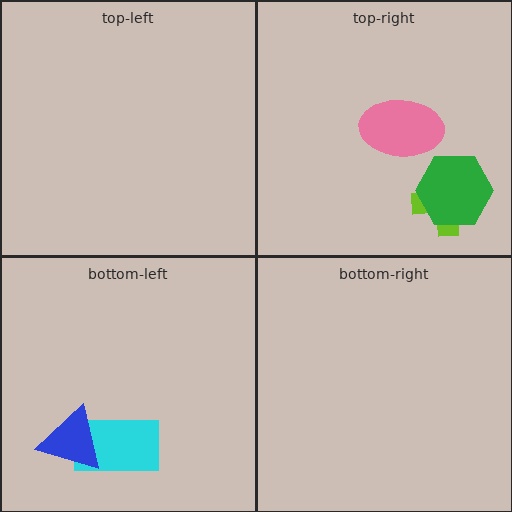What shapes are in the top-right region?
The lime cross, the green hexagon, the pink ellipse.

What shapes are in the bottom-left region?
The cyan rectangle, the blue triangle.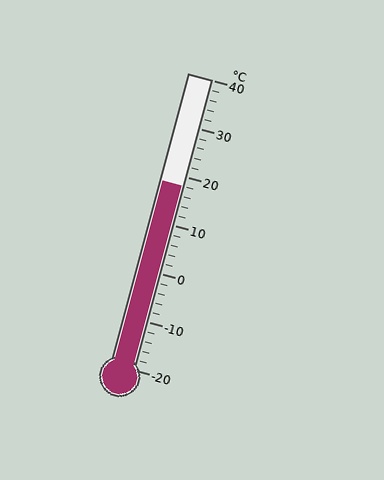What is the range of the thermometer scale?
The thermometer scale ranges from -20°C to 40°C.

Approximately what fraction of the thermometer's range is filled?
The thermometer is filled to approximately 65% of its range.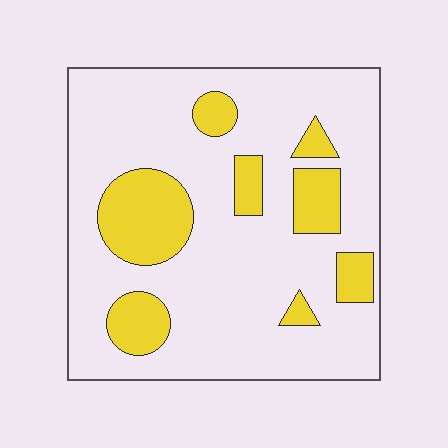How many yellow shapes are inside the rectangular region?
8.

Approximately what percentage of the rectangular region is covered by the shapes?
Approximately 20%.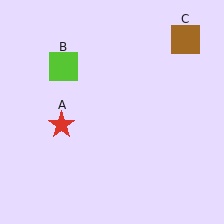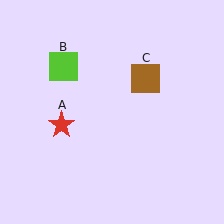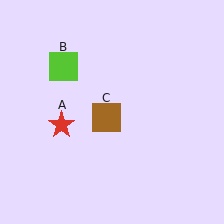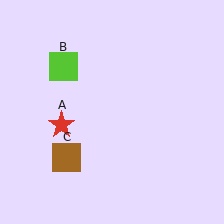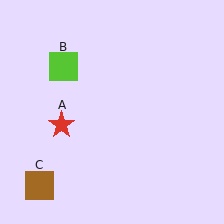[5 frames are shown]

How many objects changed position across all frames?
1 object changed position: brown square (object C).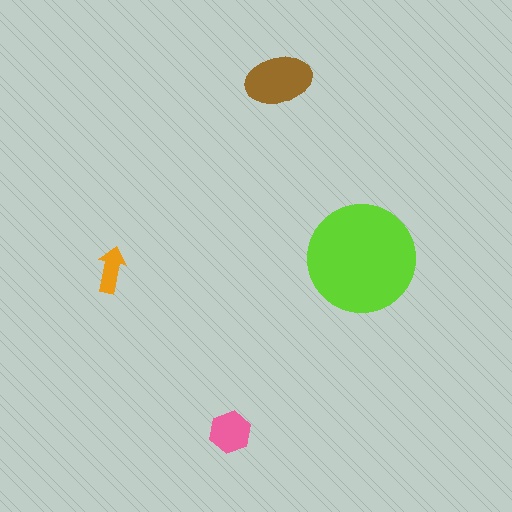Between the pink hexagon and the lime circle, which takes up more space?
The lime circle.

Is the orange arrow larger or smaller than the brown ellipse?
Smaller.